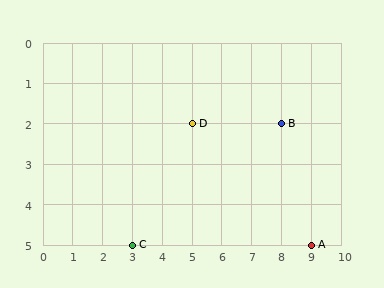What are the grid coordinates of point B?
Point B is at grid coordinates (8, 2).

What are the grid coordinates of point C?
Point C is at grid coordinates (3, 5).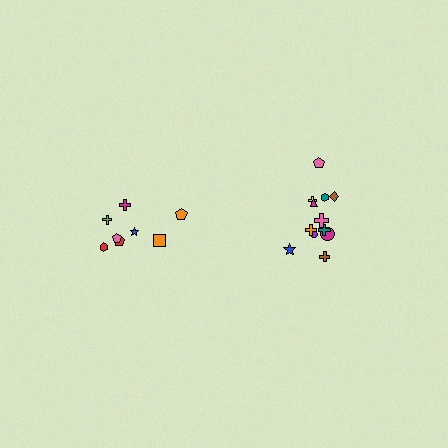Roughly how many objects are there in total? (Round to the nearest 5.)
Roughly 20 objects in total.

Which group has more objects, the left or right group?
The right group.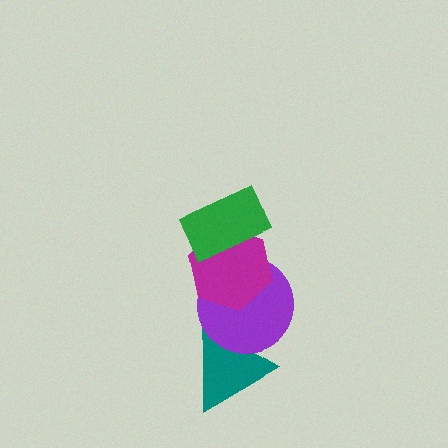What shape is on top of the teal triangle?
The purple circle is on top of the teal triangle.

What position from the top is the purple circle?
The purple circle is 3rd from the top.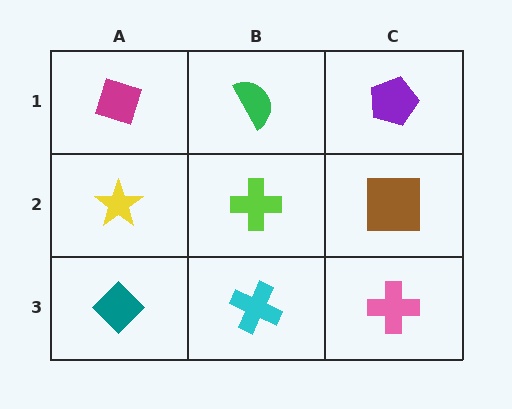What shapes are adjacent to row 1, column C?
A brown square (row 2, column C), a green semicircle (row 1, column B).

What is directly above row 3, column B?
A lime cross.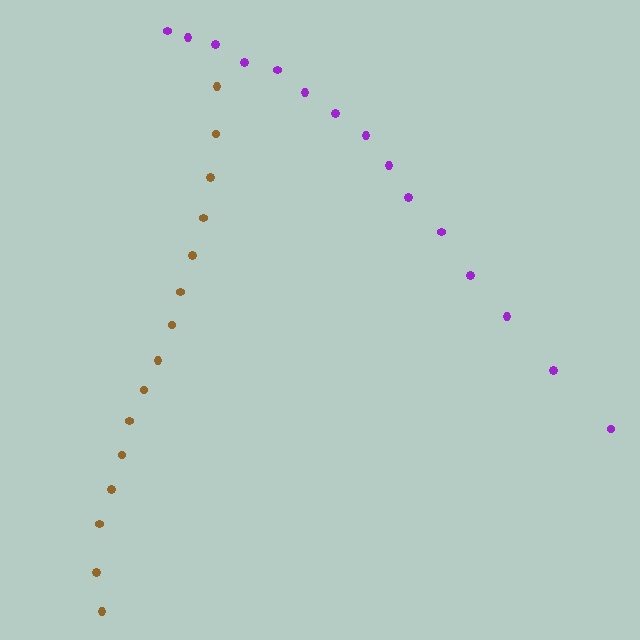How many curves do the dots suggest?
There are 2 distinct paths.